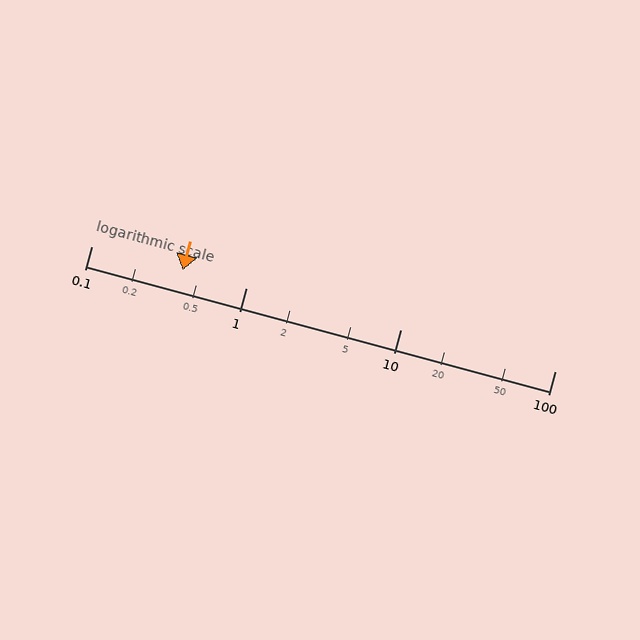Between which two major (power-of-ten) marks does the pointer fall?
The pointer is between 0.1 and 1.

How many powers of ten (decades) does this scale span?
The scale spans 3 decades, from 0.1 to 100.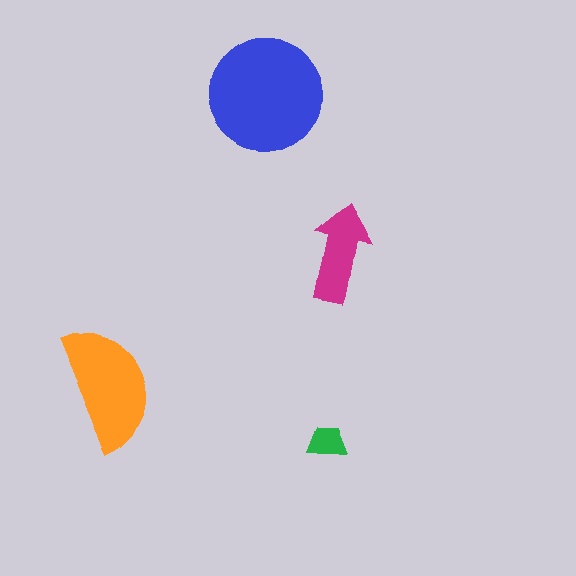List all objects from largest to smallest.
The blue circle, the orange semicircle, the magenta arrow, the green trapezoid.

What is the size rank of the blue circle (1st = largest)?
1st.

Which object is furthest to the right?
The magenta arrow is rightmost.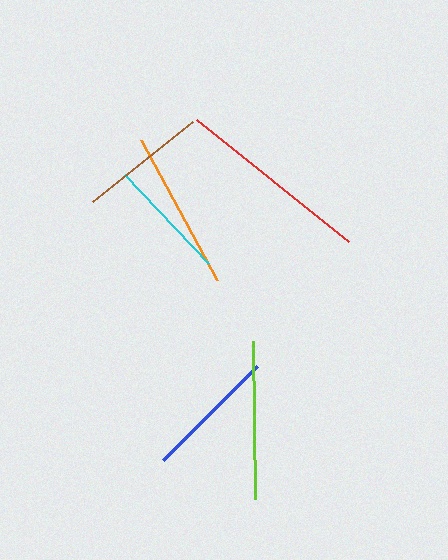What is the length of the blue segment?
The blue segment is approximately 133 pixels long.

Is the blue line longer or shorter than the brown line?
The blue line is longer than the brown line.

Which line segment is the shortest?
The cyan line is the shortest at approximately 123 pixels.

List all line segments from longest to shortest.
From longest to shortest: red, orange, lime, blue, brown, cyan.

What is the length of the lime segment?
The lime segment is approximately 158 pixels long.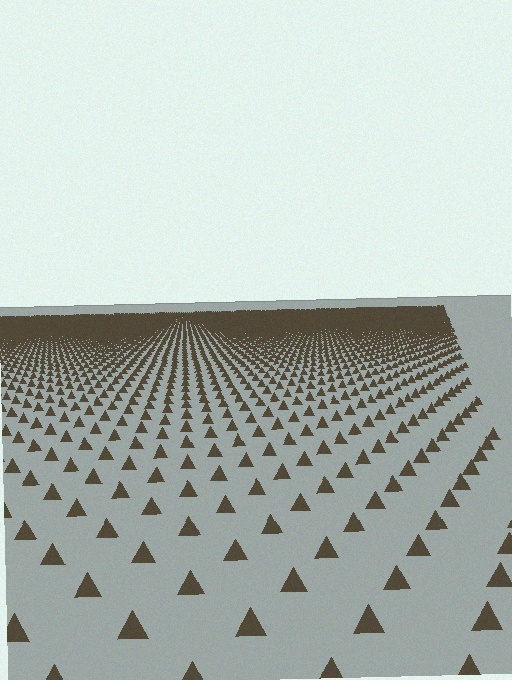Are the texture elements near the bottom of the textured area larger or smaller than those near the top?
Larger. Near the bottom, elements are closer to the viewer and appear at a bigger on-screen size.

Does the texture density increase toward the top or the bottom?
Density increases toward the top.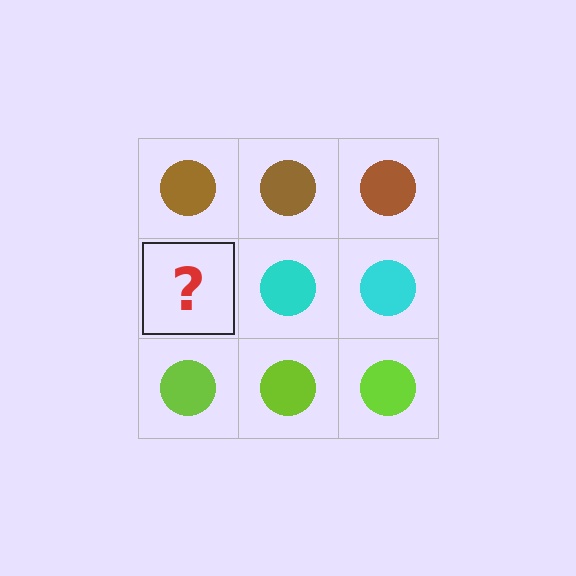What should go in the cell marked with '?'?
The missing cell should contain a cyan circle.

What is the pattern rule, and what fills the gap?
The rule is that each row has a consistent color. The gap should be filled with a cyan circle.